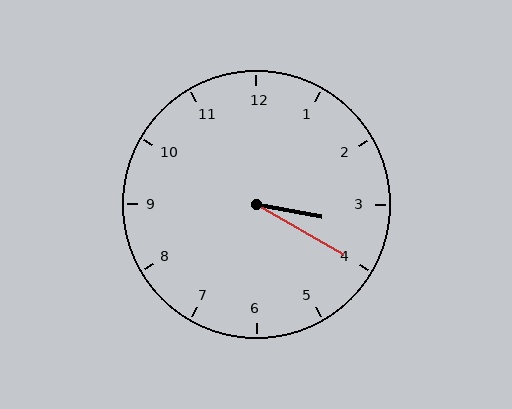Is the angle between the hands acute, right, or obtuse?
It is acute.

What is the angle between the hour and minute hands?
Approximately 20 degrees.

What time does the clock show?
3:20.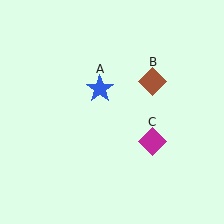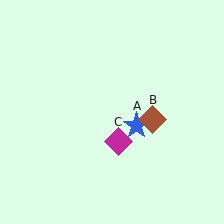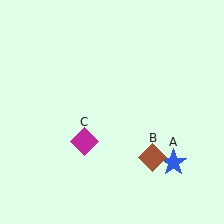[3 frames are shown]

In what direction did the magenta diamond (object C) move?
The magenta diamond (object C) moved left.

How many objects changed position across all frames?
3 objects changed position: blue star (object A), brown diamond (object B), magenta diamond (object C).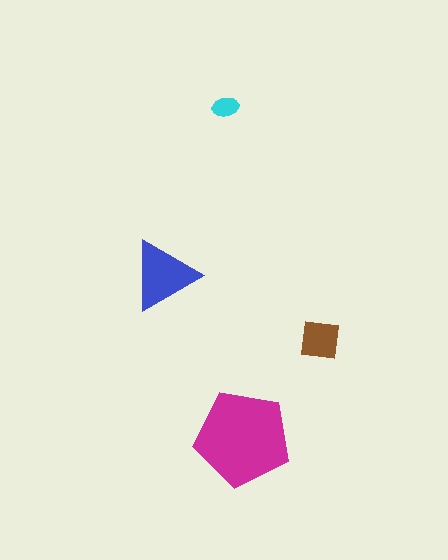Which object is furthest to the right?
The brown square is rightmost.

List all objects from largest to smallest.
The magenta pentagon, the blue triangle, the brown square, the cyan ellipse.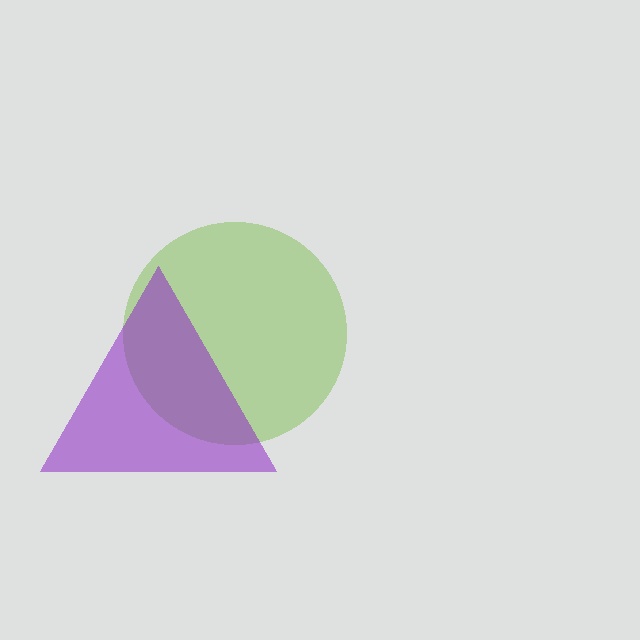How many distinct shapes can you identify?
There are 2 distinct shapes: a lime circle, a purple triangle.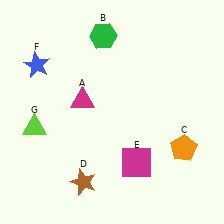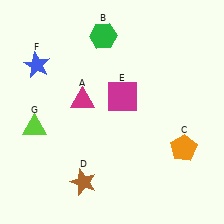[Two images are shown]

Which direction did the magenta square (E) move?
The magenta square (E) moved up.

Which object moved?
The magenta square (E) moved up.